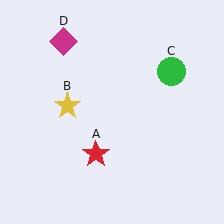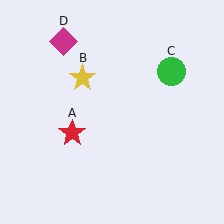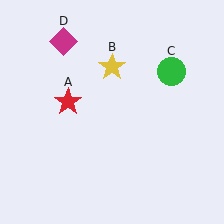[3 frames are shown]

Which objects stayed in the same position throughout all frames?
Green circle (object C) and magenta diamond (object D) remained stationary.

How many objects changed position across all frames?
2 objects changed position: red star (object A), yellow star (object B).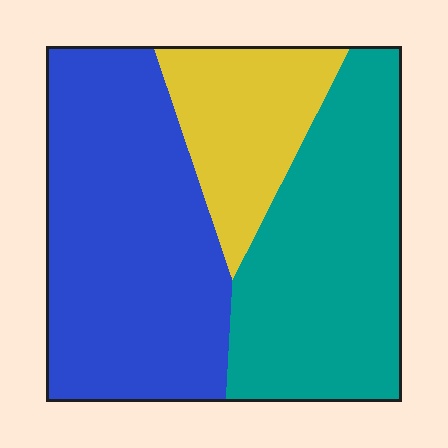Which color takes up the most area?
Blue, at roughly 45%.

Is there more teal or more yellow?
Teal.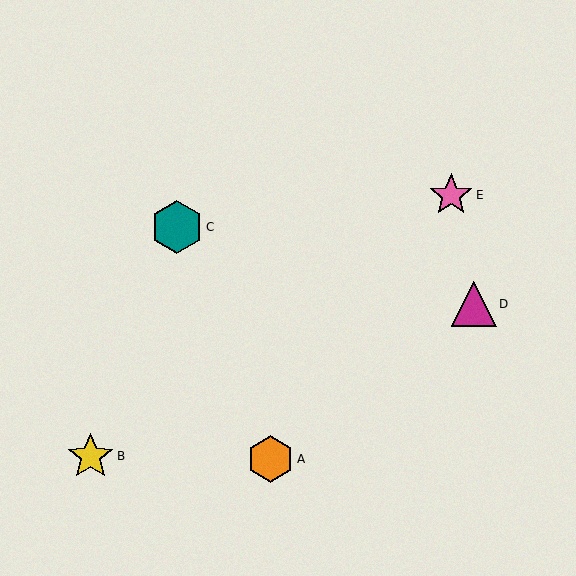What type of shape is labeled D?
Shape D is a magenta triangle.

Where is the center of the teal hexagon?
The center of the teal hexagon is at (177, 227).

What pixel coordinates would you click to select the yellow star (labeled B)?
Click at (91, 456) to select the yellow star B.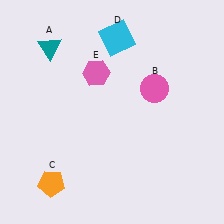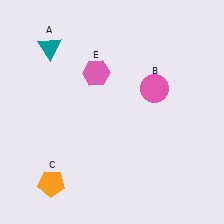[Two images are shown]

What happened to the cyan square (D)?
The cyan square (D) was removed in Image 2. It was in the top-right area of Image 1.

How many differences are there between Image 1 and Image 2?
There is 1 difference between the two images.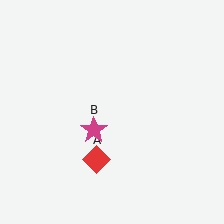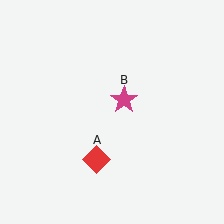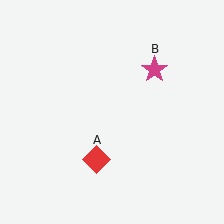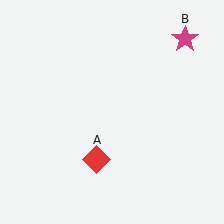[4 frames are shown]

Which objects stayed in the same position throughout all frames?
Red diamond (object A) remained stationary.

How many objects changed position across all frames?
1 object changed position: magenta star (object B).